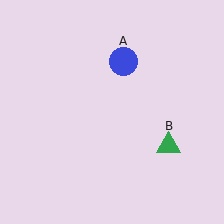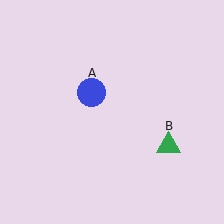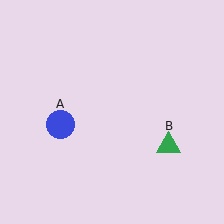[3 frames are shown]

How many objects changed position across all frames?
1 object changed position: blue circle (object A).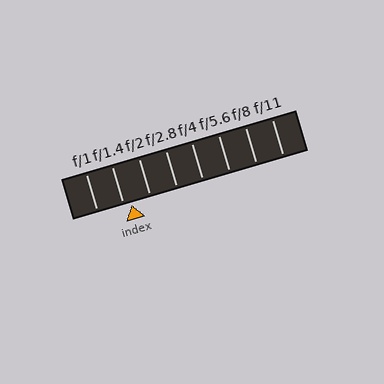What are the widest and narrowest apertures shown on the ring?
The widest aperture shown is f/1 and the narrowest is f/11.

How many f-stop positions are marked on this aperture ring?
There are 8 f-stop positions marked.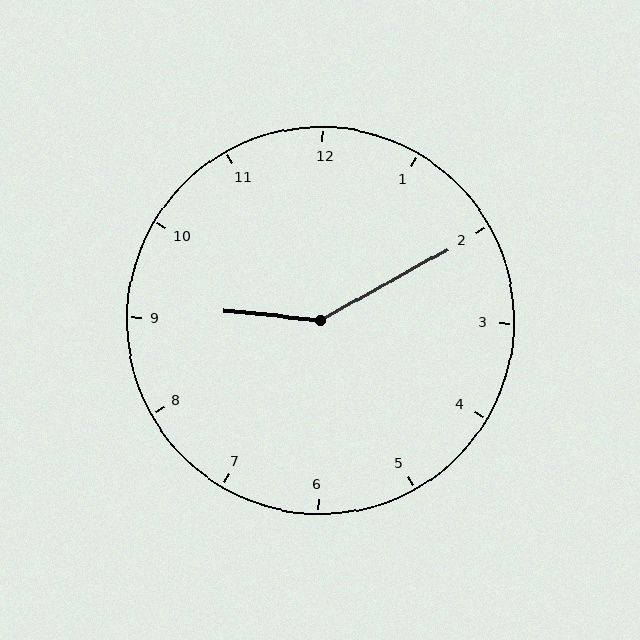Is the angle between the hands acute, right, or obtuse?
It is obtuse.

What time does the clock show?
9:10.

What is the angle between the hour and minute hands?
Approximately 145 degrees.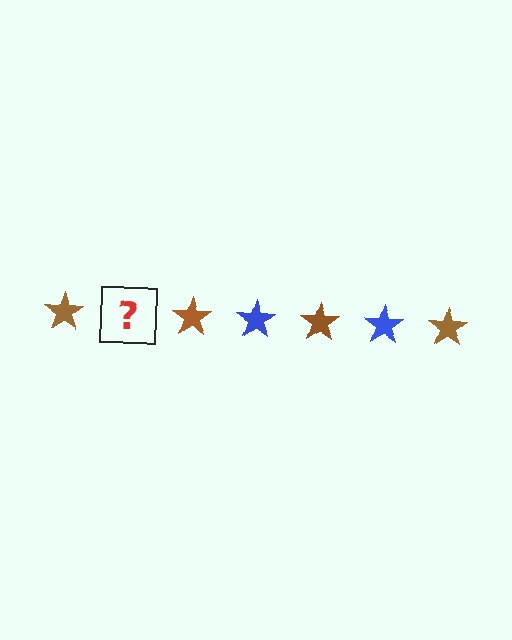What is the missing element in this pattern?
The missing element is a blue star.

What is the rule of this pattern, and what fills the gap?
The rule is that the pattern cycles through brown, blue stars. The gap should be filled with a blue star.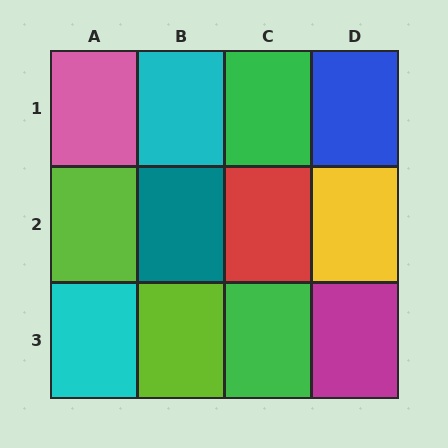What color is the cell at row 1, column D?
Blue.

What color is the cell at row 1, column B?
Cyan.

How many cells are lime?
2 cells are lime.